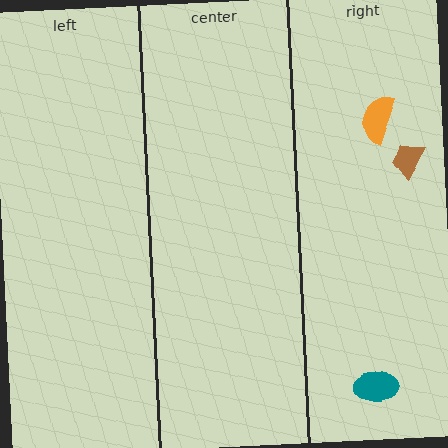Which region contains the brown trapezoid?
The right region.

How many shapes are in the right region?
3.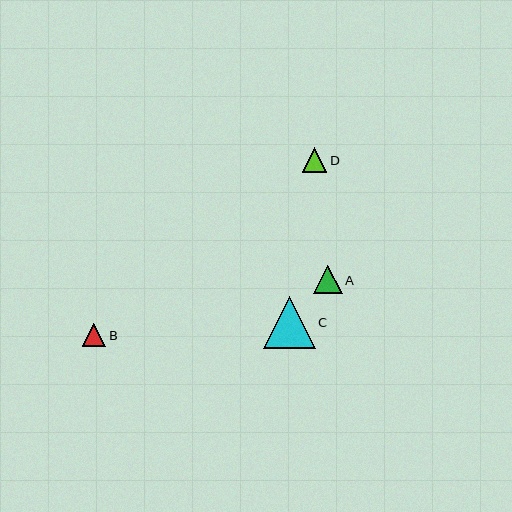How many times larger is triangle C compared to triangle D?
Triangle C is approximately 2.1 times the size of triangle D.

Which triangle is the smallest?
Triangle B is the smallest with a size of approximately 23 pixels.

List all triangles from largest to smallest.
From largest to smallest: C, A, D, B.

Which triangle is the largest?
Triangle C is the largest with a size of approximately 52 pixels.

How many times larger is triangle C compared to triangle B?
Triangle C is approximately 2.2 times the size of triangle B.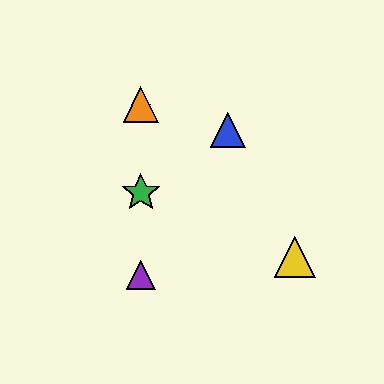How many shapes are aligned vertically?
4 shapes (the red star, the green star, the purple triangle, the orange triangle) are aligned vertically.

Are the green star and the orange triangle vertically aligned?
Yes, both are at x≈141.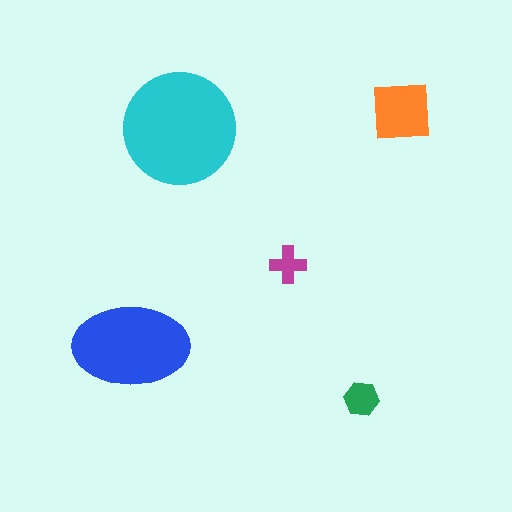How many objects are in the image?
There are 5 objects in the image.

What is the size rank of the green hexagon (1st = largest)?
4th.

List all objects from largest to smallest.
The cyan circle, the blue ellipse, the orange square, the green hexagon, the magenta cross.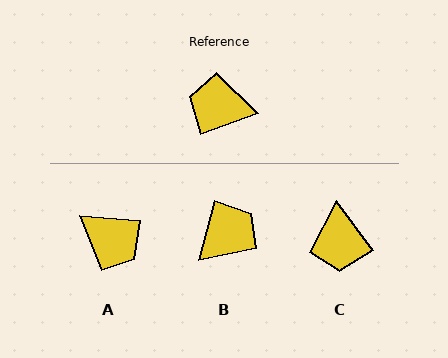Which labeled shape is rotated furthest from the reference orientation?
A, about 155 degrees away.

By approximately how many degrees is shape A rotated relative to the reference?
Approximately 155 degrees counter-clockwise.